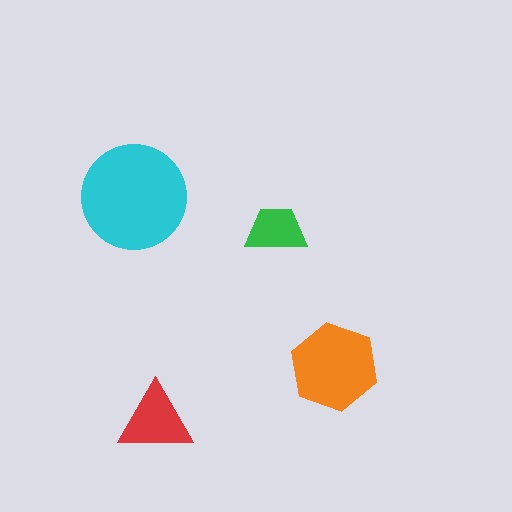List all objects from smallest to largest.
The green trapezoid, the red triangle, the orange hexagon, the cyan circle.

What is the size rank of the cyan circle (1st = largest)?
1st.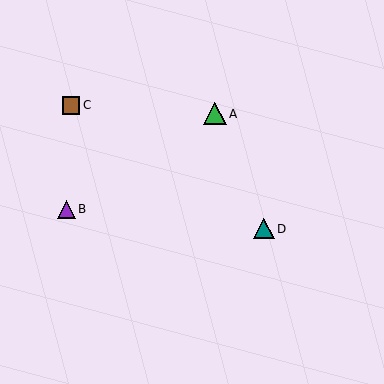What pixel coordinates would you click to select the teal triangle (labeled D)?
Click at (264, 229) to select the teal triangle D.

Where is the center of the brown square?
The center of the brown square is at (71, 105).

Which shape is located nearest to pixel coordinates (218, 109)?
The green triangle (labeled A) at (215, 114) is nearest to that location.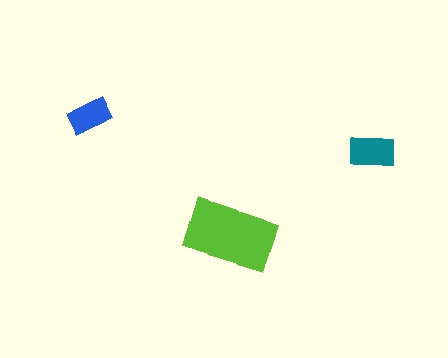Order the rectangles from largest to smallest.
the lime one, the teal one, the blue one.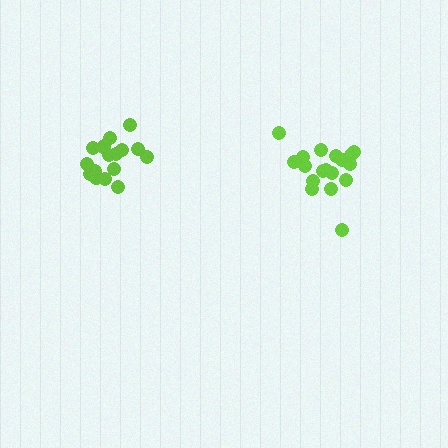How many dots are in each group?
Group 1: 18 dots, Group 2: 18 dots (36 total).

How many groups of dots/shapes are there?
There are 2 groups.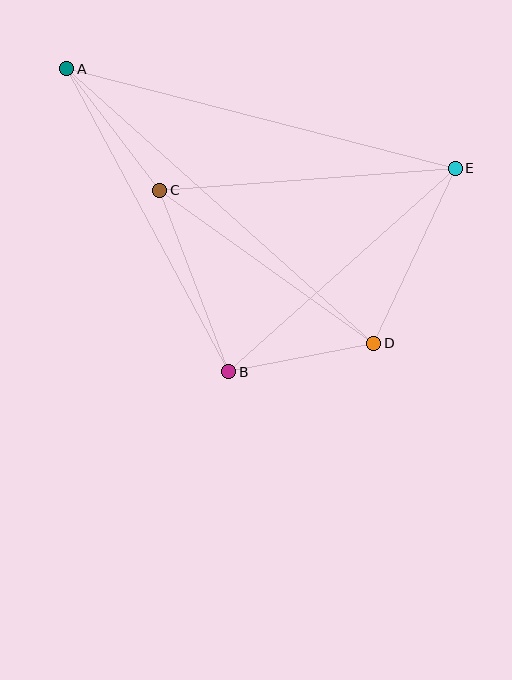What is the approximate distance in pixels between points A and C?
The distance between A and C is approximately 153 pixels.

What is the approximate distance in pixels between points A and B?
The distance between A and B is approximately 344 pixels.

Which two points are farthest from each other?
Points A and D are farthest from each other.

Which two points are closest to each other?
Points B and D are closest to each other.